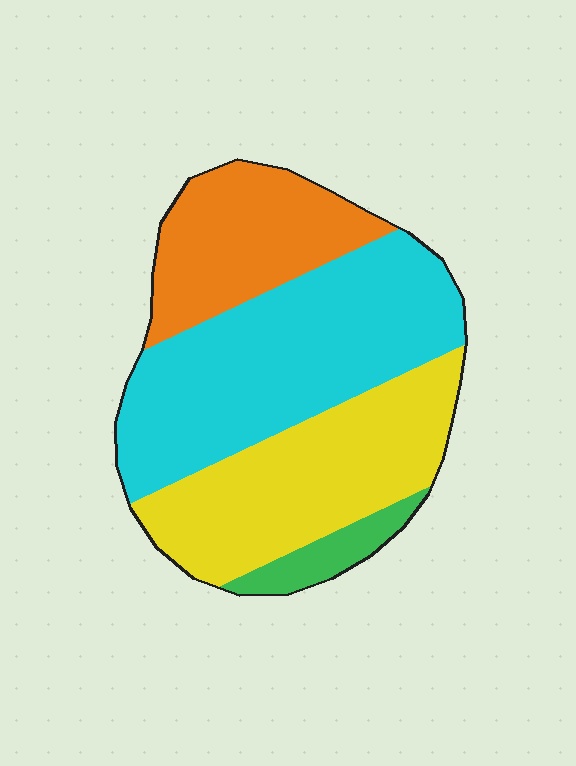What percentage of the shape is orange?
Orange covers around 20% of the shape.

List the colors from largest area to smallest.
From largest to smallest: cyan, yellow, orange, green.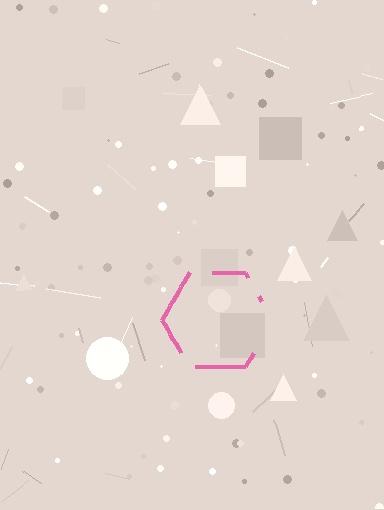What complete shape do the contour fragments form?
The contour fragments form a hexagon.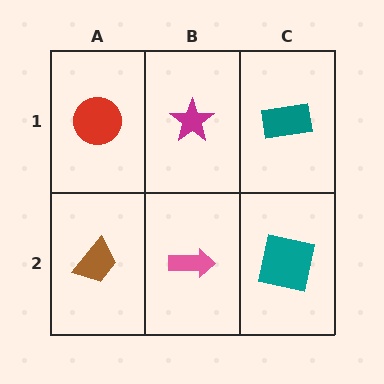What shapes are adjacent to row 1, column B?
A pink arrow (row 2, column B), a red circle (row 1, column A), a teal rectangle (row 1, column C).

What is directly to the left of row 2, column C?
A pink arrow.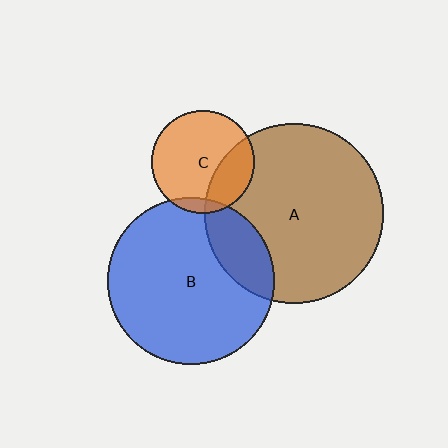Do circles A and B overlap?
Yes.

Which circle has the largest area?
Circle A (brown).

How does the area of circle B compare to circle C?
Approximately 2.7 times.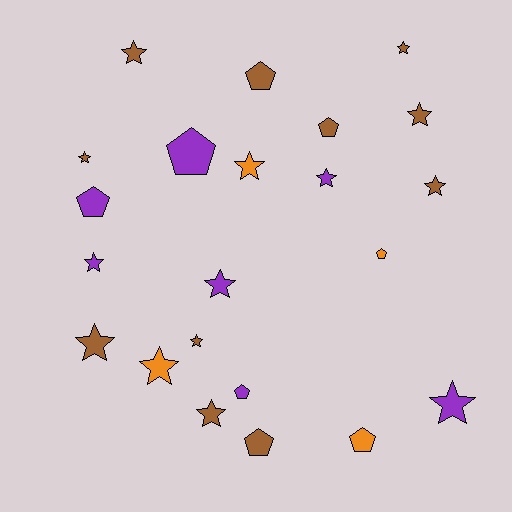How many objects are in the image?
There are 22 objects.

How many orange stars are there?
There are 2 orange stars.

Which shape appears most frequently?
Star, with 14 objects.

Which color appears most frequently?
Brown, with 11 objects.